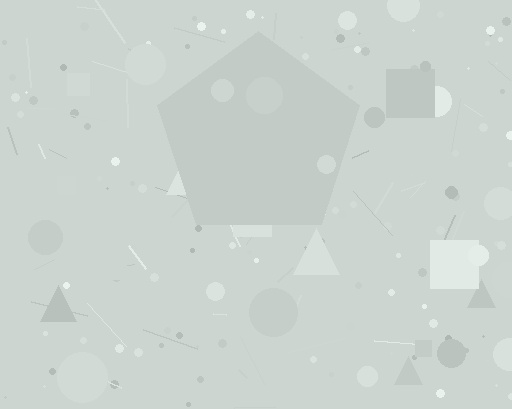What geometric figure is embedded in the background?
A pentagon is embedded in the background.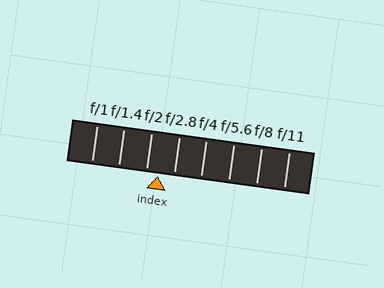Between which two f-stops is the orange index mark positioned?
The index mark is between f/2 and f/2.8.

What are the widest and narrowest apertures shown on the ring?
The widest aperture shown is f/1 and the narrowest is f/11.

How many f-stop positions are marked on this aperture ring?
There are 8 f-stop positions marked.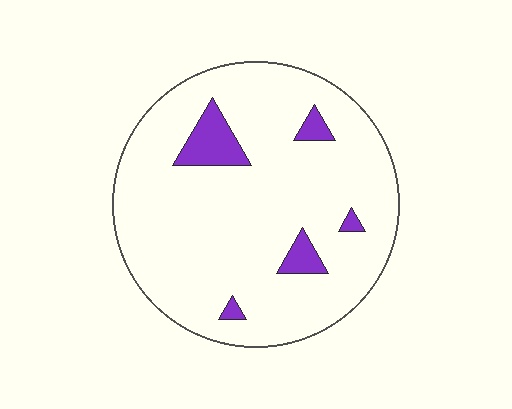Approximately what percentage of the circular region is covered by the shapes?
Approximately 10%.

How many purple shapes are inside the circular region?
5.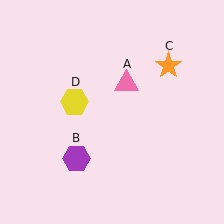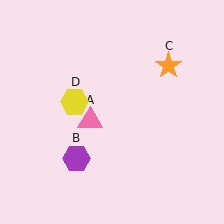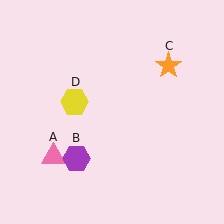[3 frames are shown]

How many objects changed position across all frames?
1 object changed position: pink triangle (object A).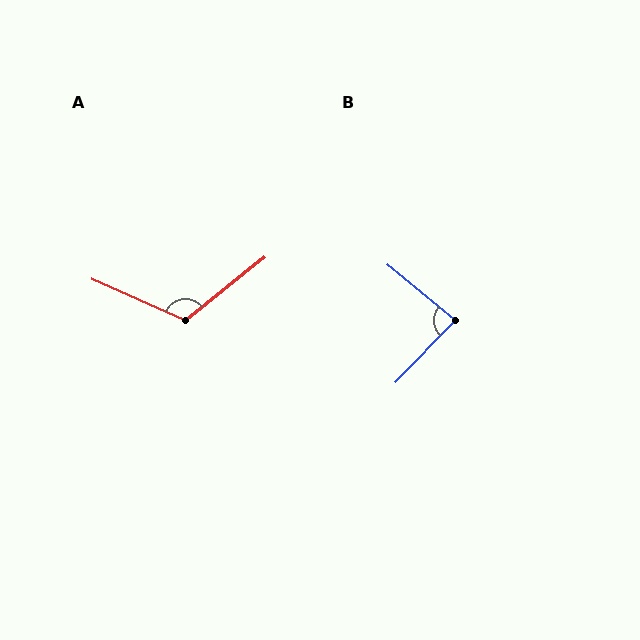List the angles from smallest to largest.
B (86°), A (117°).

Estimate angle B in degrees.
Approximately 86 degrees.